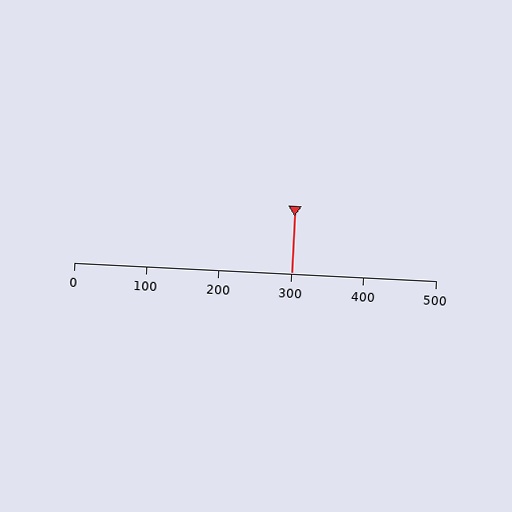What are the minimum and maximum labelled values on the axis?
The axis runs from 0 to 500.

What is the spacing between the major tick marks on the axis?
The major ticks are spaced 100 apart.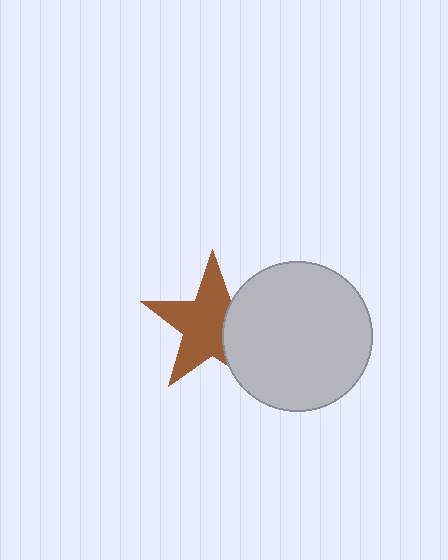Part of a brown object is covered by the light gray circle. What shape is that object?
It is a star.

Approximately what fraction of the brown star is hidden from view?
Roughly 33% of the brown star is hidden behind the light gray circle.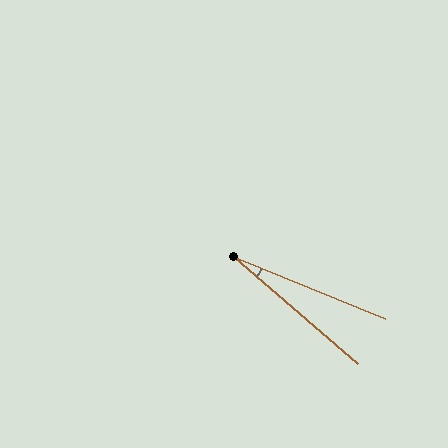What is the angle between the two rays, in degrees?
Approximately 18 degrees.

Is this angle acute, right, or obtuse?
It is acute.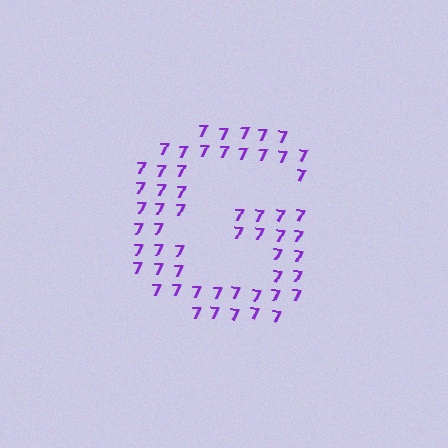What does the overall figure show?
The overall figure shows the letter G.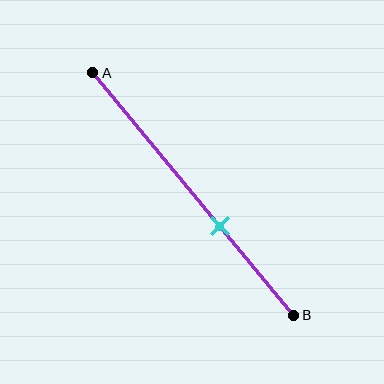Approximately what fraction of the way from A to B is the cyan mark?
The cyan mark is approximately 65% of the way from A to B.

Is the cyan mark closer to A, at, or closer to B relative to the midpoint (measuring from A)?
The cyan mark is closer to point B than the midpoint of segment AB.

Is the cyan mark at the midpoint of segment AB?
No, the mark is at about 65% from A, not at the 50% midpoint.